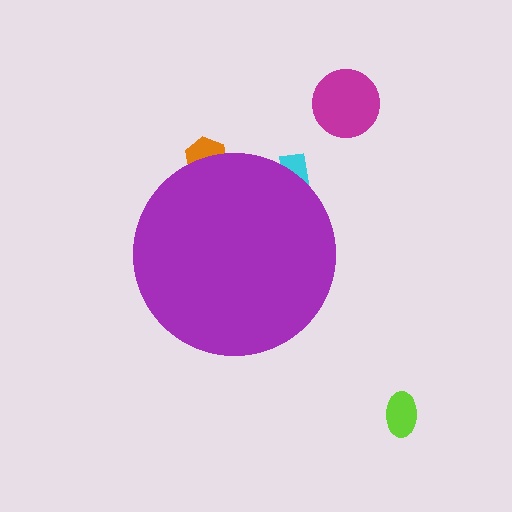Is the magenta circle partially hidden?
No, the magenta circle is fully visible.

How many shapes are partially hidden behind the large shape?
2 shapes are partially hidden.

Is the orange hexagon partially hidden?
Yes, the orange hexagon is partially hidden behind the purple circle.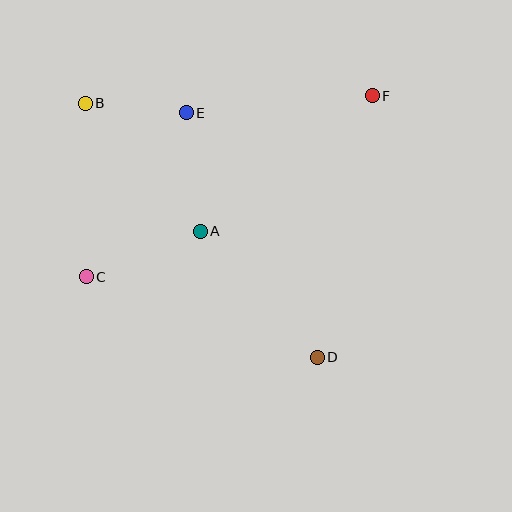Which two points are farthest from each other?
Points B and D are farthest from each other.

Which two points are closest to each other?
Points B and E are closest to each other.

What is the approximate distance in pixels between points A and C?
The distance between A and C is approximately 123 pixels.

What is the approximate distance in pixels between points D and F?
The distance between D and F is approximately 267 pixels.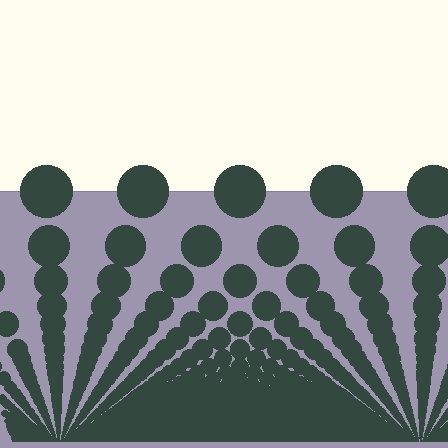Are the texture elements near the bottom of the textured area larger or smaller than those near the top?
Smaller. The gradient is inverted — elements near the bottom are smaller and denser.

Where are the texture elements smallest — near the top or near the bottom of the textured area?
Near the bottom.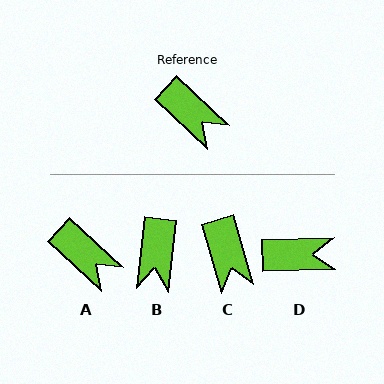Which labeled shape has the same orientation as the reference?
A.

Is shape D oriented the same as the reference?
No, it is off by about 44 degrees.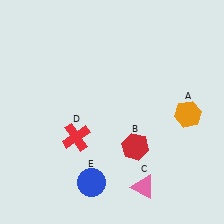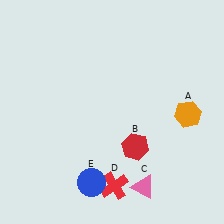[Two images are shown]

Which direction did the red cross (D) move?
The red cross (D) moved down.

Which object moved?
The red cross (D) moved down.